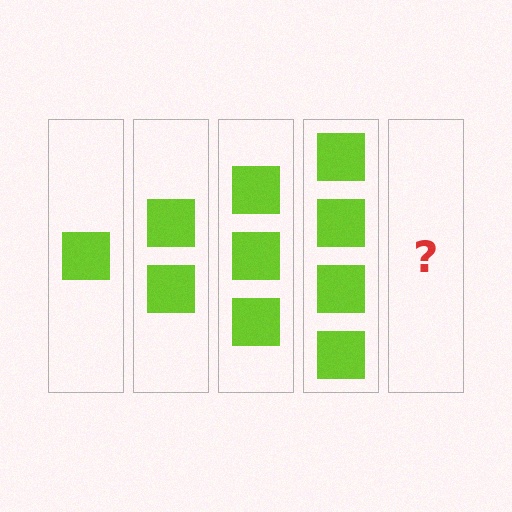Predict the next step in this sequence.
The next step is 5 squares.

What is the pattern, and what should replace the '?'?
The pattern is that each step adds one more square. The '?' should be 5 squares.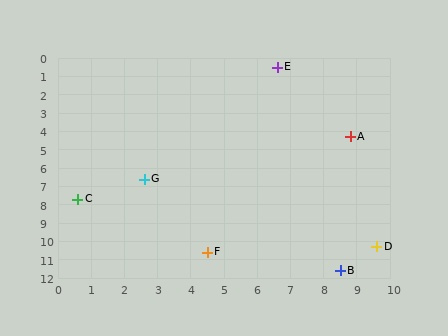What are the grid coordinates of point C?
Point C is at approximately (0.6, 7.7).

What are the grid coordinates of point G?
Point G is at approximately (2.6, 6.6).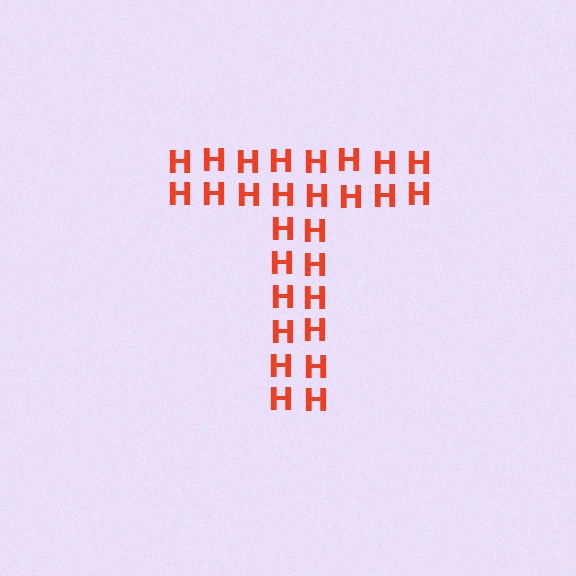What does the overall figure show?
The overall figure shows the letter T.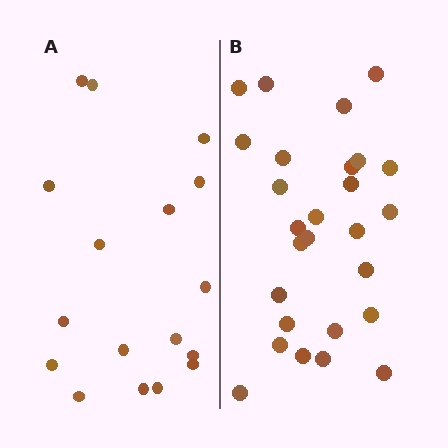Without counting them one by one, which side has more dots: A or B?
Region B (the right region) has more dots.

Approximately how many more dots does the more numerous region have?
Region B has roughly 10 or so more dots than region A.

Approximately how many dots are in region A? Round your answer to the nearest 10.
About 20 dots. (The exact count is 17, which rounds to 20.)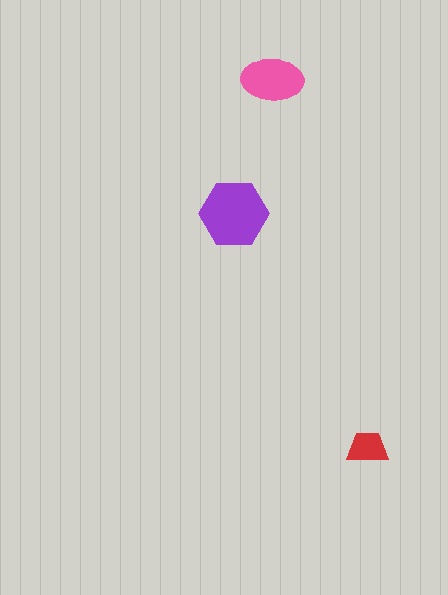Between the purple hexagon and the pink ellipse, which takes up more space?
The purple hexagon.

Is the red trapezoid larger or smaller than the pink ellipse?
Smaller.